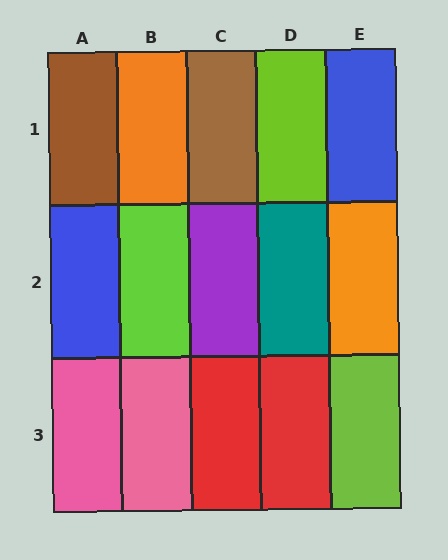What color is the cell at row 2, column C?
Purple.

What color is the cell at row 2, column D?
Teal.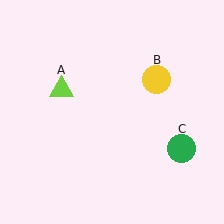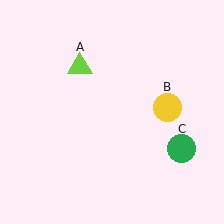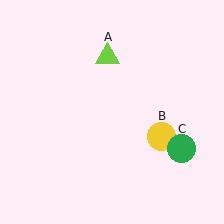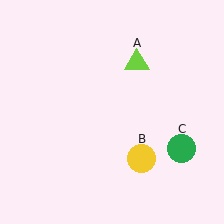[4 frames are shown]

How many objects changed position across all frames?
2 objects changed position: lime triangle (object A), yellow circle (object B).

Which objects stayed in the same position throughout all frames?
Green circle (object C) remained stationary.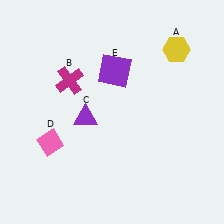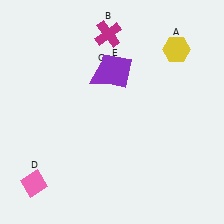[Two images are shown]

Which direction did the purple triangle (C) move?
The purple triangle (C) moved up.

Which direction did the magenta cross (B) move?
The magenta cross (B) moved up.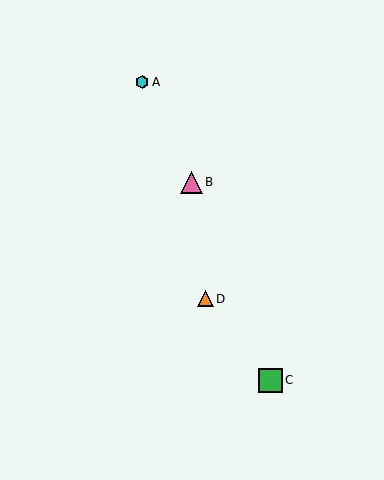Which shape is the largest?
The green square (labeled C) is the largest.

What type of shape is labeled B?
Shape B is a pink triangle.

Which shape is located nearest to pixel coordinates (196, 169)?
The pink triangle (labeled B) at (192, 182) is nearest to that location.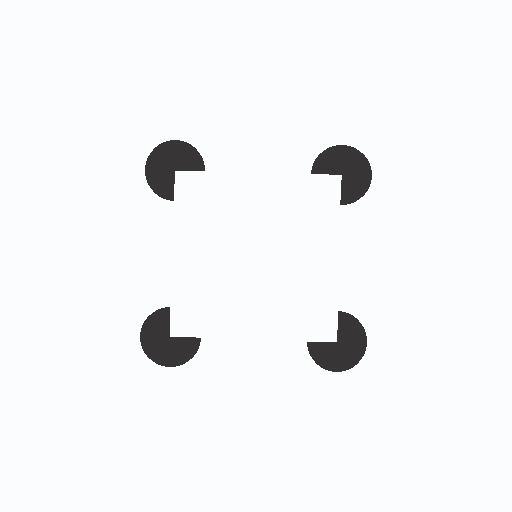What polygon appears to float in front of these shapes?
An illusory square — its edges are inferred from the aligned wedge cuts in the pac-man discs, not physically drawn.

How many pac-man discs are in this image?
There are 4 — one at each vertex of the illusory square.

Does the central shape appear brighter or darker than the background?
It typically appears slightly brighter than the background, even though no actual brightness change is drawn.